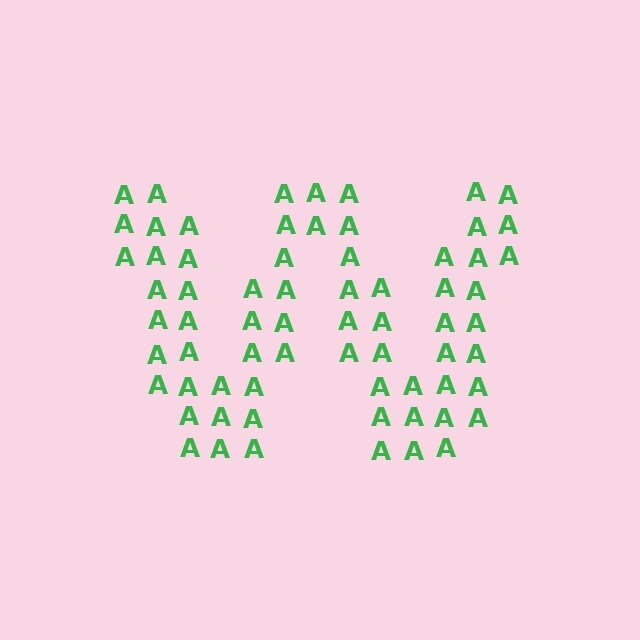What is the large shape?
The large shape is the letter W.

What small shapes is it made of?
It is made of small letter A's.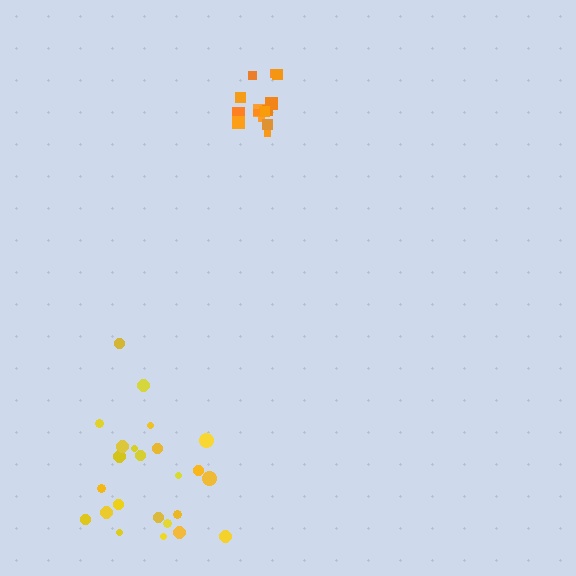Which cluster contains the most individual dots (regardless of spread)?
Yellow (24).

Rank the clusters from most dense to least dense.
orange, yellow.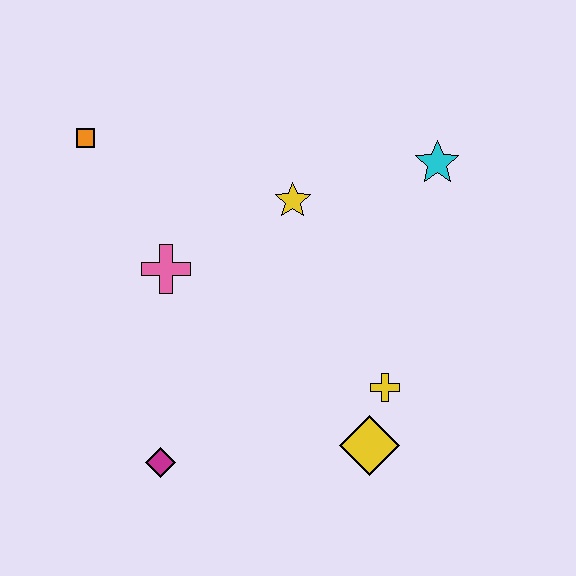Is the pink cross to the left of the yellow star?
Yes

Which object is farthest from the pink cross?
The cyan star is farthest from the pink cross.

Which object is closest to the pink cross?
The yellow star is closest to the pink cross.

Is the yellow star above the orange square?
No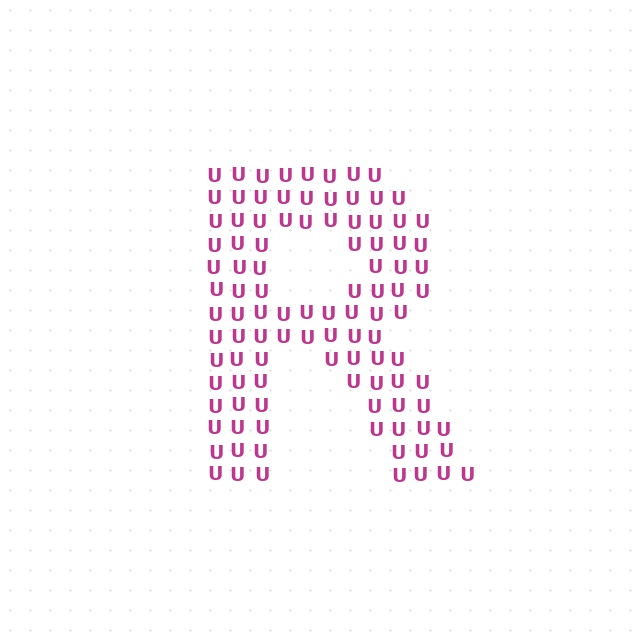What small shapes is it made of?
It is made of small letter U's.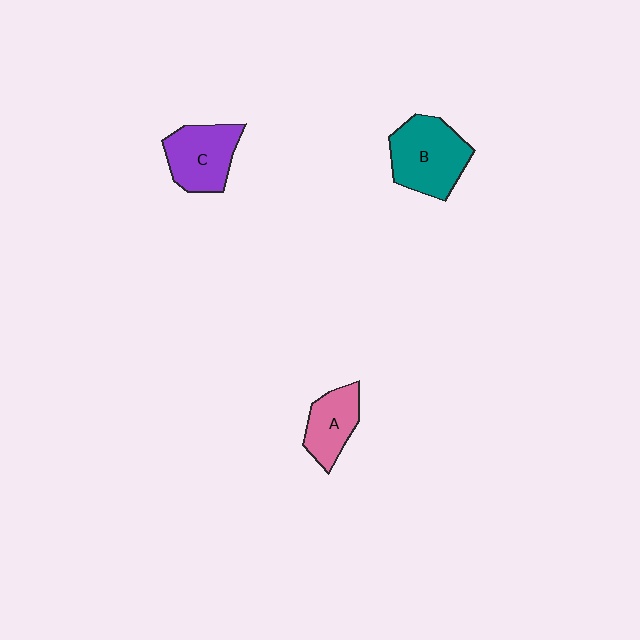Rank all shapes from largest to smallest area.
From largest to smallest: B (teal), C (purple), A (pink).